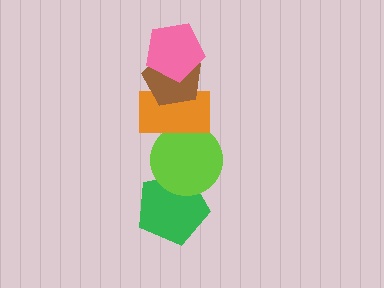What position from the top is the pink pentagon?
The pink pentagon is 1st from the top.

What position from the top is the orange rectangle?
The orange rectangle is 3rd from the top.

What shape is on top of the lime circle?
The orange rectangle is on top of the lime circle.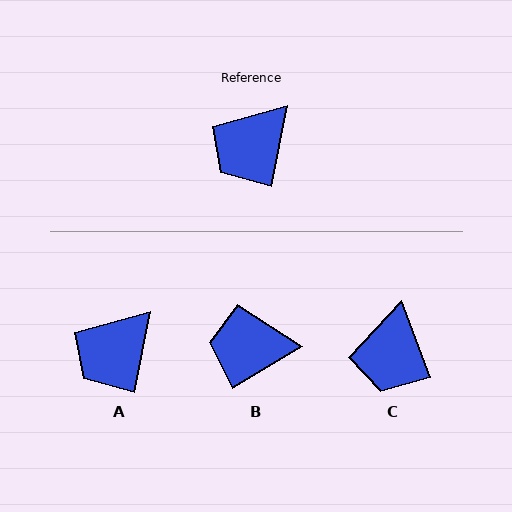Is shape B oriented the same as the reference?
No, it is off by about 48 degrees.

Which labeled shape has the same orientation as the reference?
A.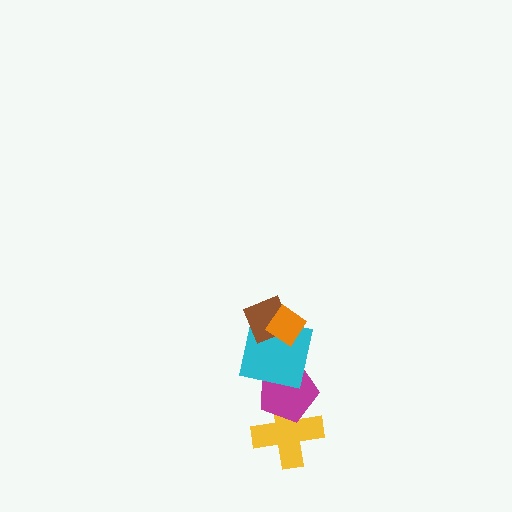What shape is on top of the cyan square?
The brown diamond is on top of the cyan square.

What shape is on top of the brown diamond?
The orange diamond is on top of the brown diamond.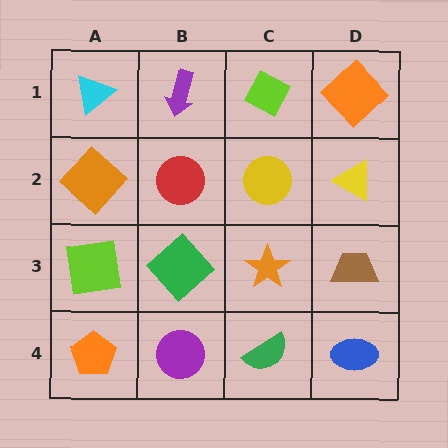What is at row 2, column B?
A red circle.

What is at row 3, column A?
A lime square.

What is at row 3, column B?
A green diamond.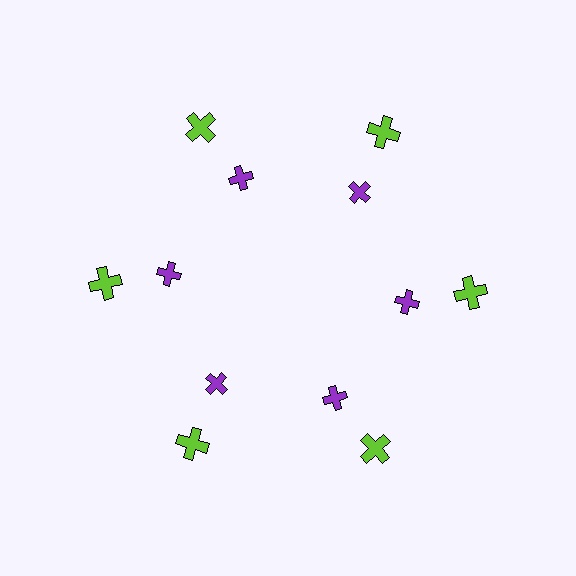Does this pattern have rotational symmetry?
Yes, this pattern has 6-fold rotational symmetry. It looks the same after rotating 60 degrees around the center.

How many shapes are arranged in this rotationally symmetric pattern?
There are 12 shapes, arranged in 6 groups of 2.